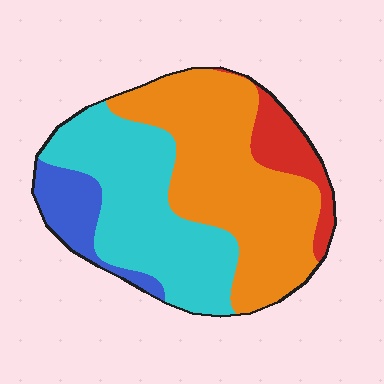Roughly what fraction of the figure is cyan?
Cyan covers roughly 35% of the figure.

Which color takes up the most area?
Orange, at roughly 45%.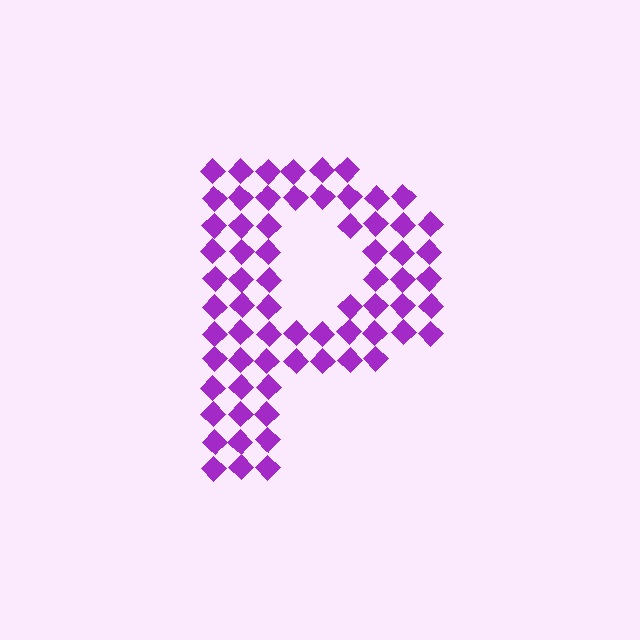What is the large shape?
The large shape is the letter P.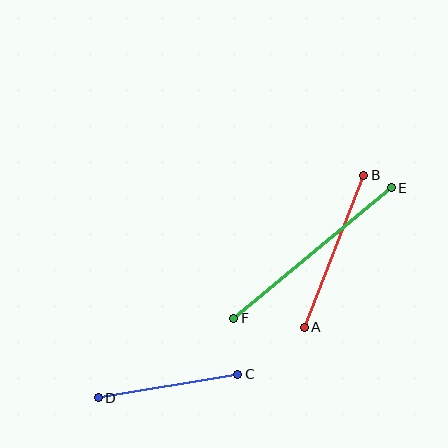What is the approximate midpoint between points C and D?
The midpoint is at approximately (168, 386) pixels.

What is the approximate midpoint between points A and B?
The midpoint is at approximately (334, 251) pixels.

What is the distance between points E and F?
The distance is approximately 205 pixels.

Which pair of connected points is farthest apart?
Points E and F are farthest apart.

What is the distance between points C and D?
The distance is approximately 142 pixels.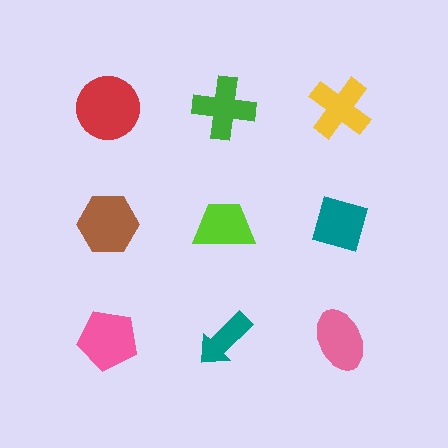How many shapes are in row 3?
3 shapes.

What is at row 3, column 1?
A pink pentagon.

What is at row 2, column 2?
A lime trapezoid.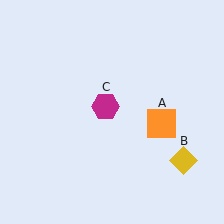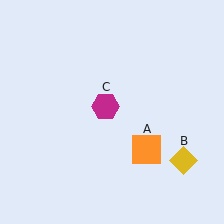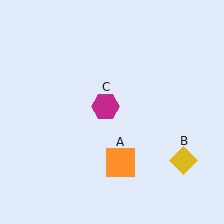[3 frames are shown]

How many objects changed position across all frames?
1 object changed position: orange square (object A).